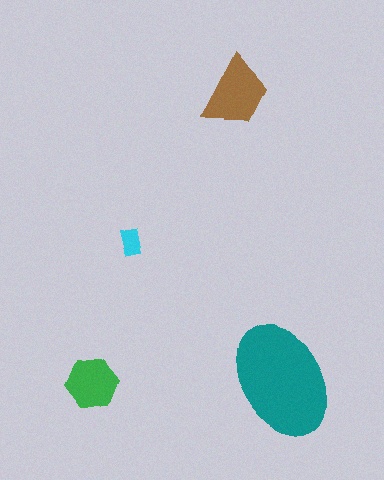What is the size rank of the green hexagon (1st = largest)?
3rd.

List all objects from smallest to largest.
The cyan rectangle, the green hexagon, the brown trapezoid, the teal ellipse.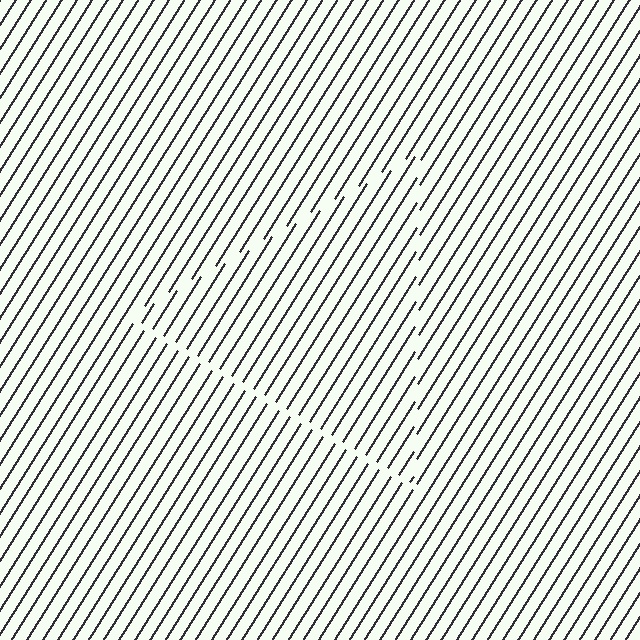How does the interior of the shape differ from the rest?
The interior of the shape contains the same grating, shifted by half a period — the contour is defined by the phase discontinuity where line-ends from the inner and outer gratings abut.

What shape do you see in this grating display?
An illusory triangle. The interior of the shape contains the same grating, shifted by half a period — the contour is defined by the phase discontinuity where line-ends from the inner and outer gratings abut.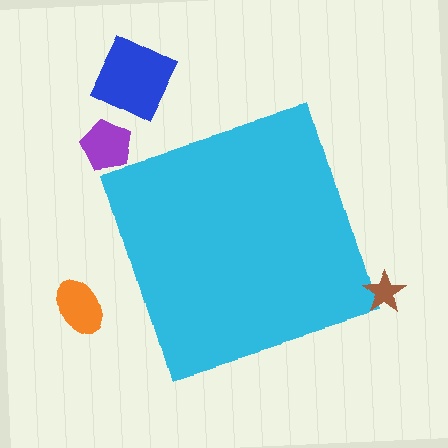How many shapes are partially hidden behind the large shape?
0 shapes are partially hidden.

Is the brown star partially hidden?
No, the brown star is fully visible.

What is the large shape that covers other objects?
A cyan square.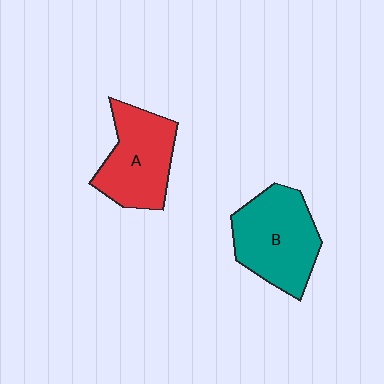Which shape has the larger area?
Shape B (teal).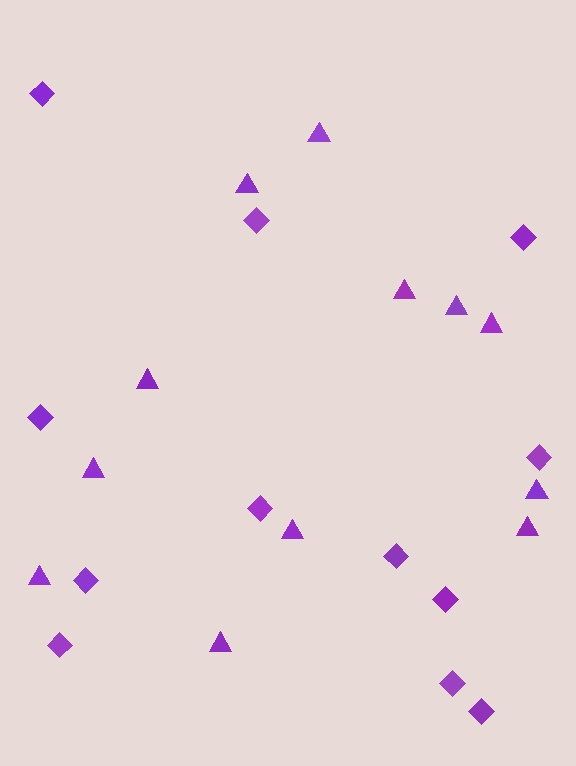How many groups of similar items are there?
There are 2 groups: one group of triangles (12) and one group of diamonds (12).